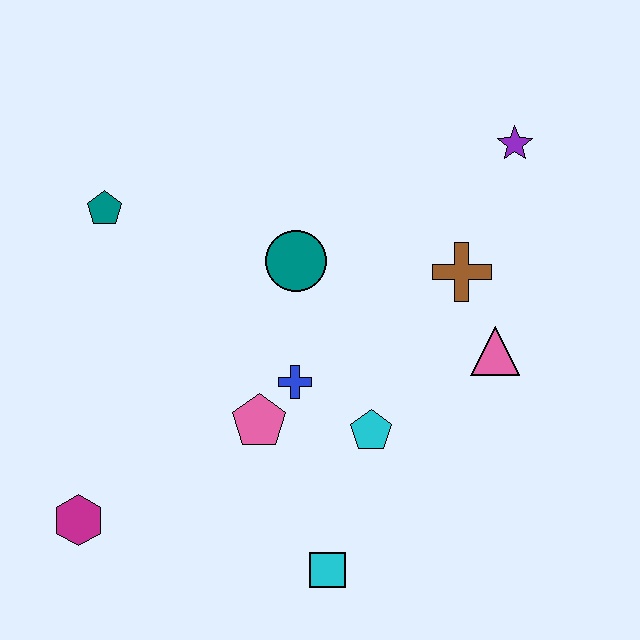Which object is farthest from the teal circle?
The magenta hexagon is farthest from the teal circle.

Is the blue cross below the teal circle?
Yes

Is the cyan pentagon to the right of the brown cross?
No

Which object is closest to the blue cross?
The pink pentagon is closest to the blue cross.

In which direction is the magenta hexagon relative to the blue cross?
The magenta hexagon is to the left of the blue cross.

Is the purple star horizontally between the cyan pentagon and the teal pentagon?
No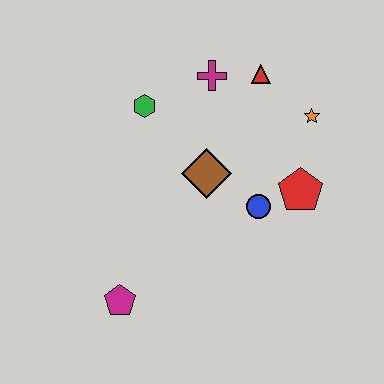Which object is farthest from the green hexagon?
The magenta pentagon is farthest from the green hexagon.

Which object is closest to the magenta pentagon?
The brown diamond is closest to the magenta pentagon.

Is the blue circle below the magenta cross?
Yes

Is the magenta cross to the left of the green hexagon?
No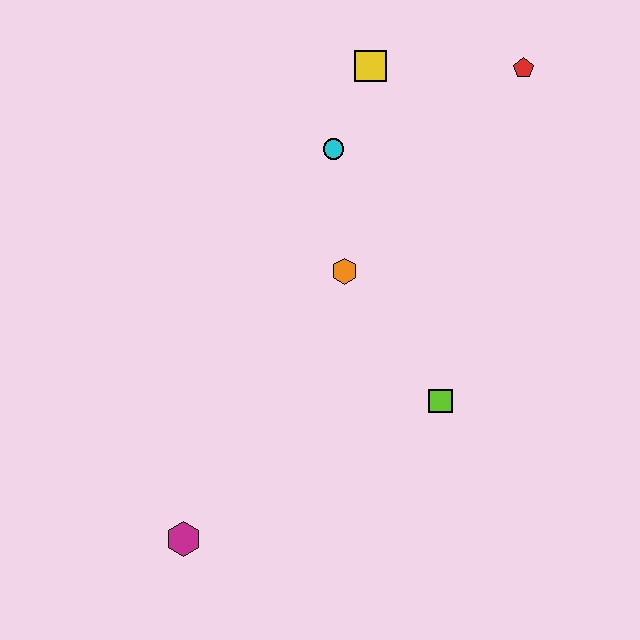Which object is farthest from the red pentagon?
The magenta hexagon is farthest from the red pentagon.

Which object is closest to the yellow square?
The cyan circle is closest to the yellow square.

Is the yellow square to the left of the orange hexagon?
No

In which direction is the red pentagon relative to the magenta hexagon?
The red pentagon is above the magenta hexagon.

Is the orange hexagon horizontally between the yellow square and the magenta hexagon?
Yes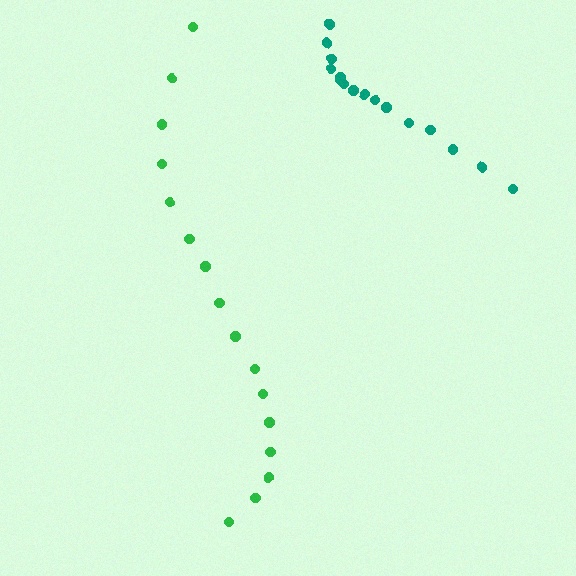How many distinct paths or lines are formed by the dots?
There are 2 distinct paths.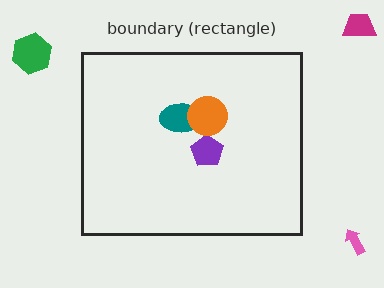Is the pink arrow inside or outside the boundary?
Outside.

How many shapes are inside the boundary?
3 inside, 3 outside.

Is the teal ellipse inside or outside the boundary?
Inside.